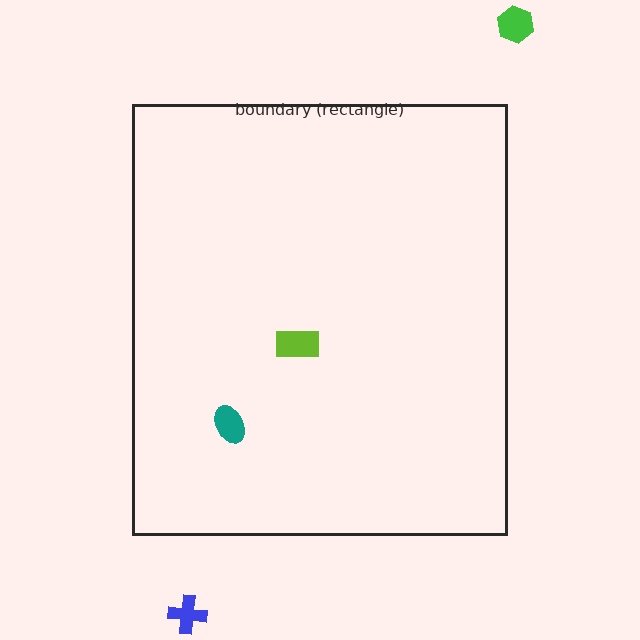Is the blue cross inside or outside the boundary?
Outside.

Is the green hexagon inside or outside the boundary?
Outside.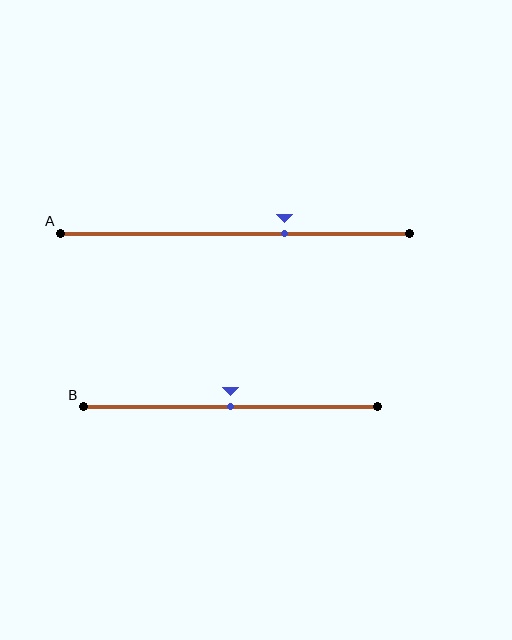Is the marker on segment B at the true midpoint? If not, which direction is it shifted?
Yes, the marker on segment B is at the true midpoint.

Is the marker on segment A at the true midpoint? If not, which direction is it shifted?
No, the marker on segment A is shifted to the right by about 14% of the segment length.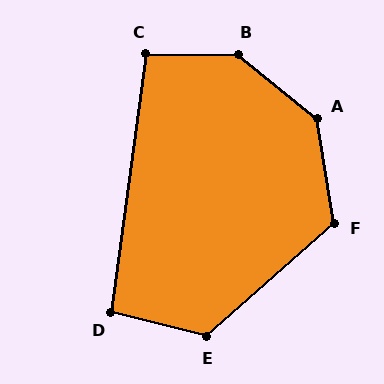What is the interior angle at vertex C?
Approximately 98 degrees (obtuse).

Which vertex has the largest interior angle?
B, at approximately 141 degrees.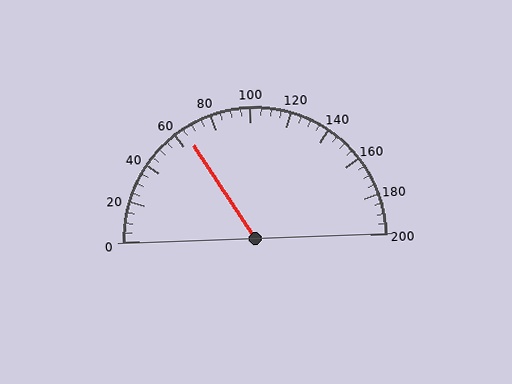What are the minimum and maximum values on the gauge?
The gauge ranges from 0 to 200.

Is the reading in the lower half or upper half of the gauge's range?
The reading is in the lower half of the range (0 to 200).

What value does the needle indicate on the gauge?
The needle indicates approximately 65.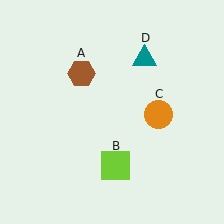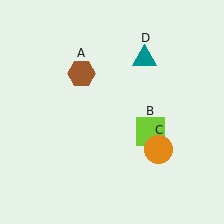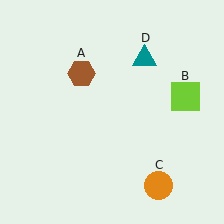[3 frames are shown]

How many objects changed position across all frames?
2 objects changed position: lime square (object B), orange circle (object C).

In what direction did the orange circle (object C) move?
The orange circle (object C) moved down.